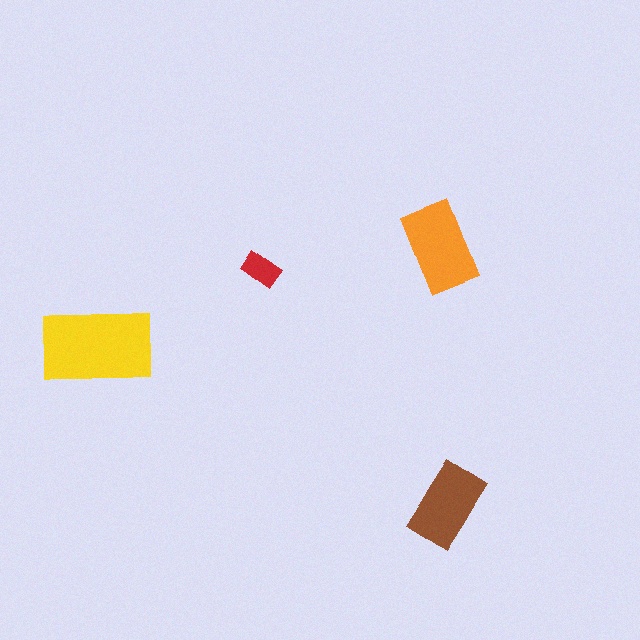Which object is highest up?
The orange rectangle is topmost.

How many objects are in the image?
There are 4 objects in the image.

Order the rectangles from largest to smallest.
the yellow one, the orange one, the brown one, the red one.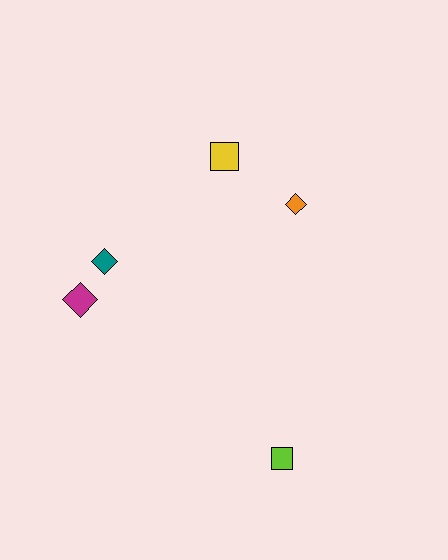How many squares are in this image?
There are 2 squares.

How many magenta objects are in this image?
There is 1 magenta object.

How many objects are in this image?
There are 5 objects.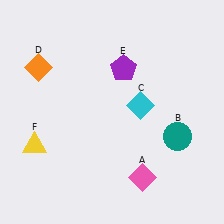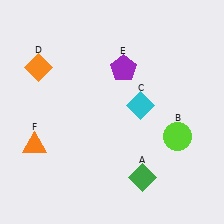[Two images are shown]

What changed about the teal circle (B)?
In Image 1, B is teal. In Image 2, it changed to lime.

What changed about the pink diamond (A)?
In Image 1, A is pink. In Image 2, it changed to green.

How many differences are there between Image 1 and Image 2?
There are 3 differences between the two images.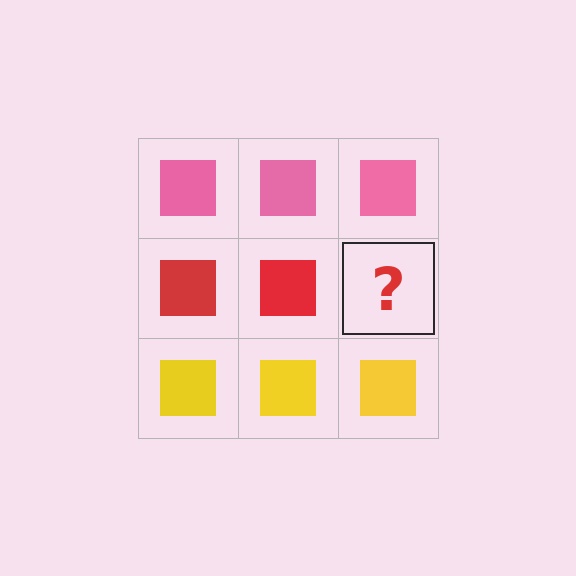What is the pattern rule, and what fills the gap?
The rule is that each row has a consistent color. The gap should be filled with a red square.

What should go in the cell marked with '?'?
The missing cell should contain a red square.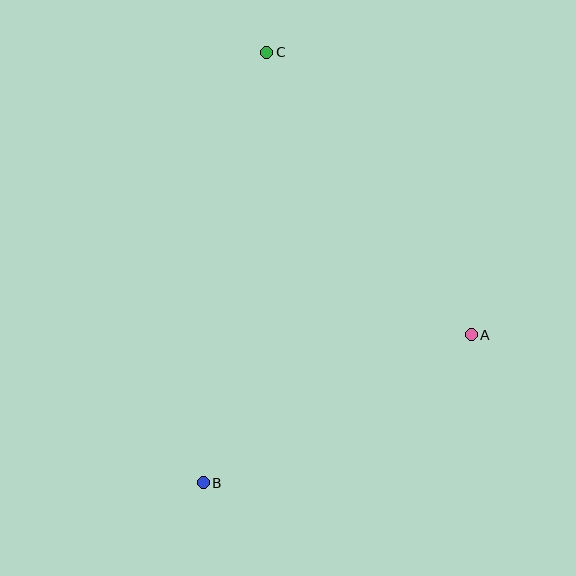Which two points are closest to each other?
Points A and B are closest to each other.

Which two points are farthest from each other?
Points B and C are farthest from each other.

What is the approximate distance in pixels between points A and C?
The distance between A and C is approximately 348 pixels.